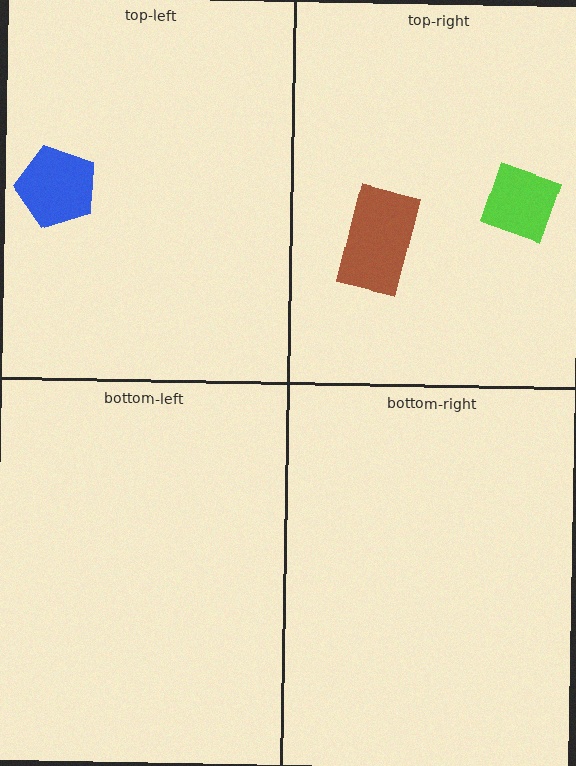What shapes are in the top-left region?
The blue pentagon.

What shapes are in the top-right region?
The lime square, the brown rectangle.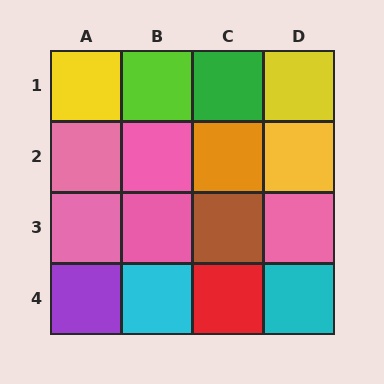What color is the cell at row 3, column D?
Pink.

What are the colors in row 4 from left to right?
Purple, cyan, red, cyan.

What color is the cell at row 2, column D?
Yellow.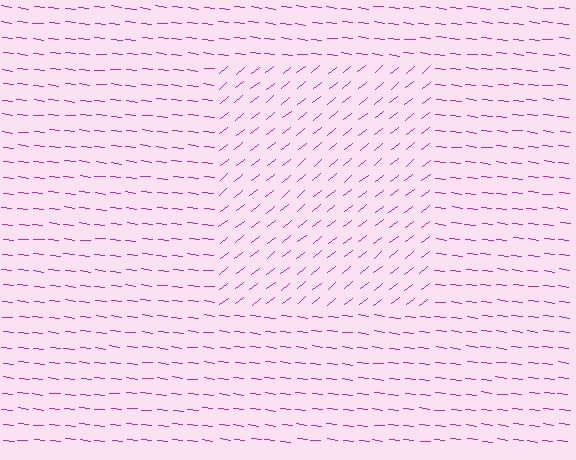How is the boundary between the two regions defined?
The boundary is defined purely by a change in line orientation (approximately 45 degrees difference). All lines are the same color and thickness.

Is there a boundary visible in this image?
Yes, there is a texture boundary formed by a change in line orientation.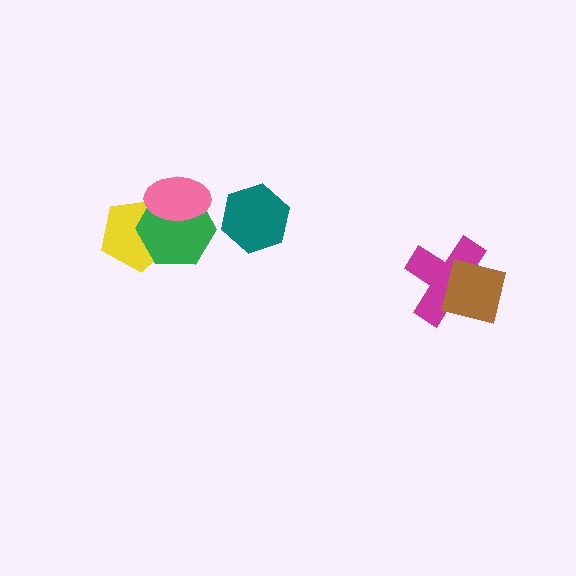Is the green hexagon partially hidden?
Yes, it is partially covered by another shape.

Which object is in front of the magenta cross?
The brown square is in front of the magenta cross.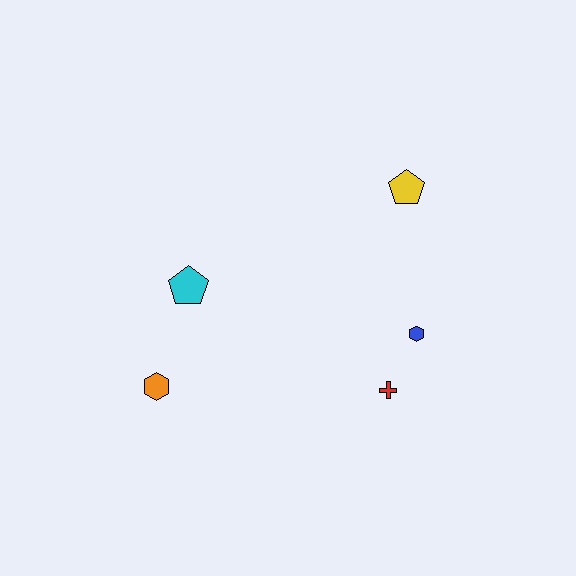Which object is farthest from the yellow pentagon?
The orange hexagon is farthest from the yellow pentagon.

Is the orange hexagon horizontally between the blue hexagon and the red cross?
No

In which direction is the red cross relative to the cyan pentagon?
The red cross is to the right of the cyan pentagon.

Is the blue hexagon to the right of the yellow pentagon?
Yes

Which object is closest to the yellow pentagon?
The blue hexagon is closest to the yellow pentagon.